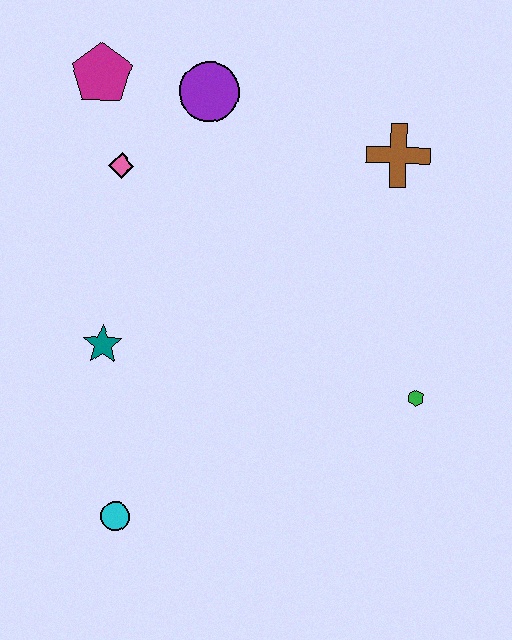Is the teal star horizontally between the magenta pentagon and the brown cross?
Yes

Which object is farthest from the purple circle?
The cyan circle is farthest from the purple circle.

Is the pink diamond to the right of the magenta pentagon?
Yes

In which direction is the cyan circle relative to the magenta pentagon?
The cyan circle is below the magenta pentagon.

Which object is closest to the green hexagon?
The brown cross is closest to the green hexagon.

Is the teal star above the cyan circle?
Yes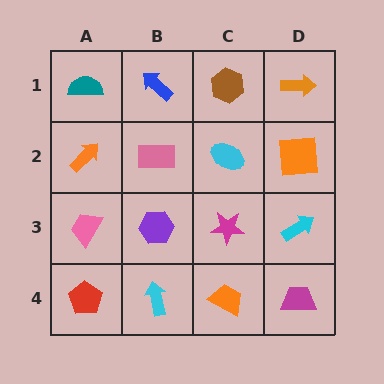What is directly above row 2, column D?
An orange arrow.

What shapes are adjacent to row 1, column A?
An orange arrow (row 2, column A), a blue arrow (row 1, column B).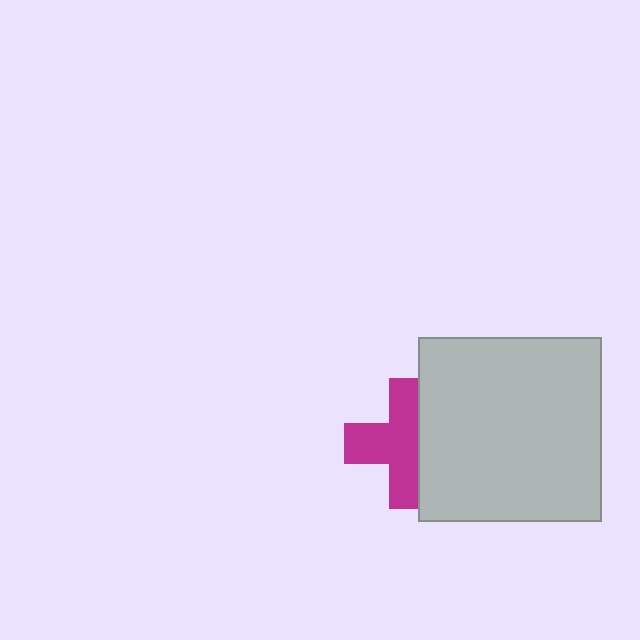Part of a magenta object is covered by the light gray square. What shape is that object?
It is a cross.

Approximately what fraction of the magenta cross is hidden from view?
Roughly 38% of the magenta cross is hidden behind the light gray square.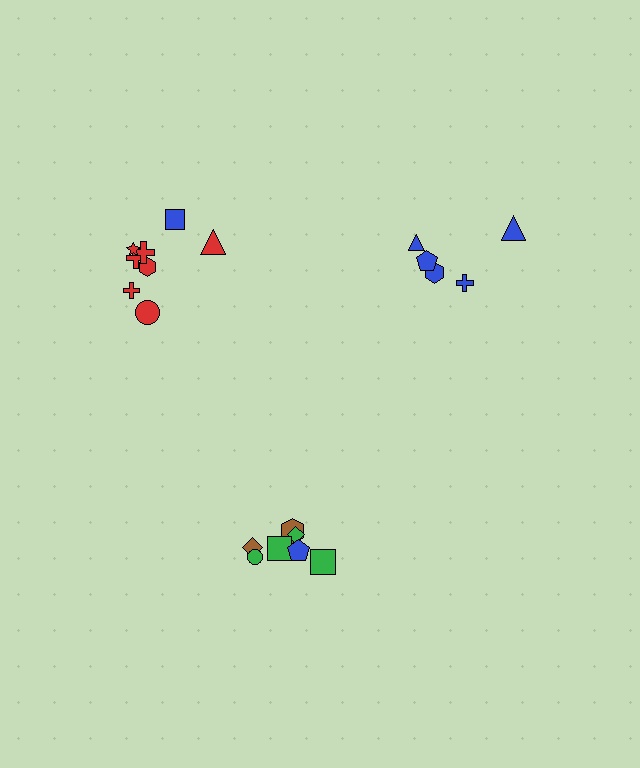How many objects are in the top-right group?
There are 5 objects.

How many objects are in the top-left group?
There are 8 objects.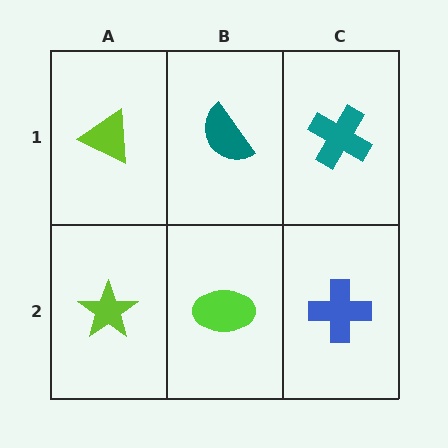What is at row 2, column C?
A blue cross.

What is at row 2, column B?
A lime ellipse.